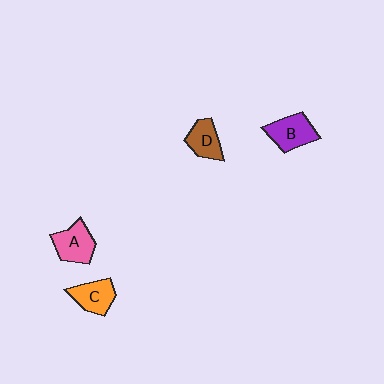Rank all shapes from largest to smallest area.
From largest to smallest: B (purple), A (pink), C (orange), D (brown).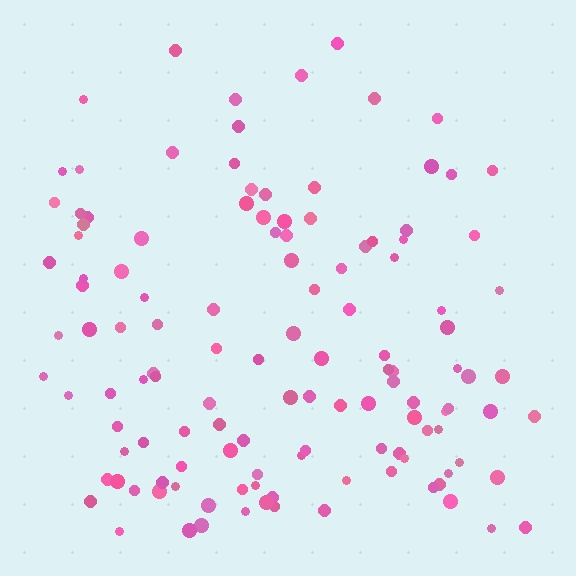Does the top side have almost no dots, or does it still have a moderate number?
Still a moderate number, just noticeably fewer than the bottom.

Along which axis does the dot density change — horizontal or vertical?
Vertical.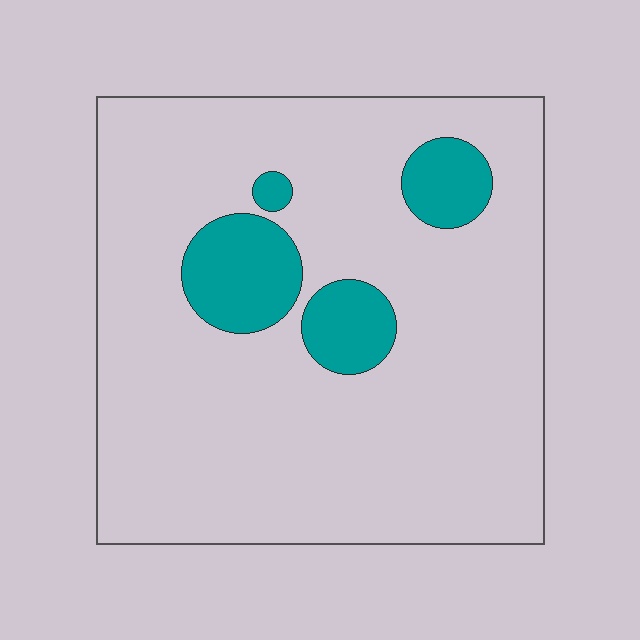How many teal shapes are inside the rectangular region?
4.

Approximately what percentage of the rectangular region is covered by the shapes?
Approximately 15%.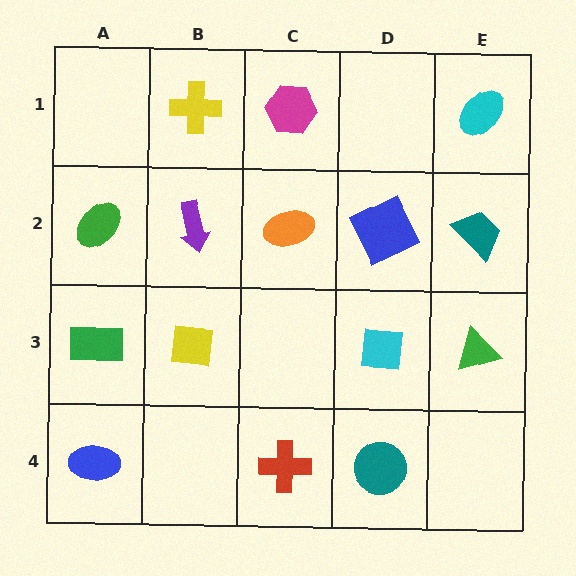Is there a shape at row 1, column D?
No, that cell is empty.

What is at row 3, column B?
A yellow square.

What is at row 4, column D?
A teal circle.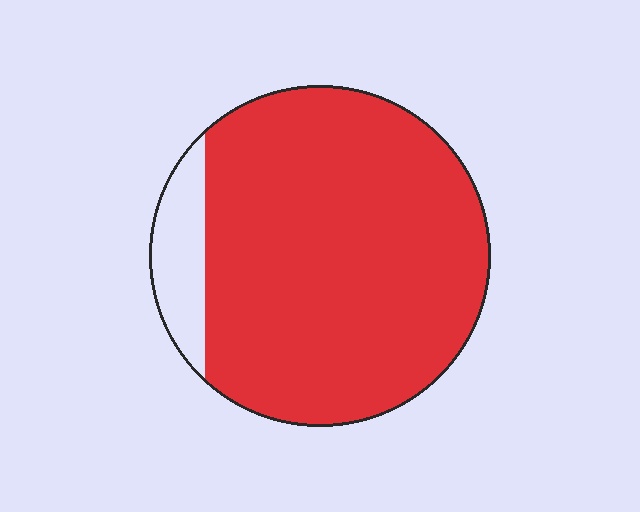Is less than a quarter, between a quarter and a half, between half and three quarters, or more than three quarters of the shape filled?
More than three quarters.